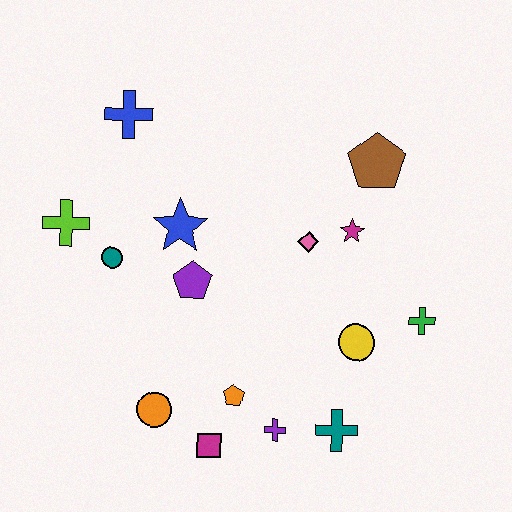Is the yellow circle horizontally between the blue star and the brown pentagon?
Yes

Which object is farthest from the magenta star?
The lime cross is farthest from the magenta star.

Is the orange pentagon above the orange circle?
Yes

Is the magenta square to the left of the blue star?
No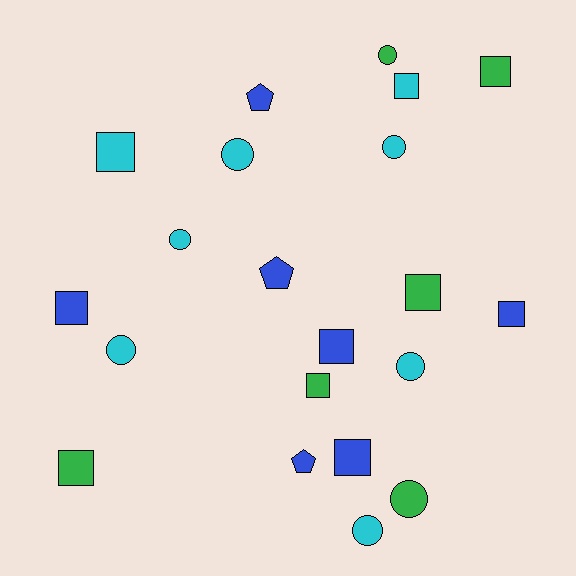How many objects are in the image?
There are 21 objects.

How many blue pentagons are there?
There are 3 blue pentagons.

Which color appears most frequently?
Cyan, with 8 objects.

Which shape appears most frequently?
Square, with 10 objects.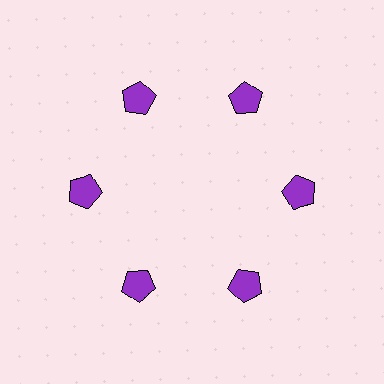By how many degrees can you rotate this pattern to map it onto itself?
The pattern maps onto itself every 60 degrees of rotation.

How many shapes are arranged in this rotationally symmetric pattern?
There are 6 shapes, arranged in 6 groups of 1.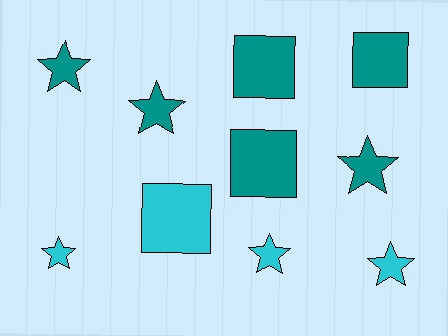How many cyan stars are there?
There are 3 cyan stars.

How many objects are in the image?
There are 10 objects.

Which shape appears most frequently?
Star, with 6 objects.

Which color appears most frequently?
Teal, with 6 objects.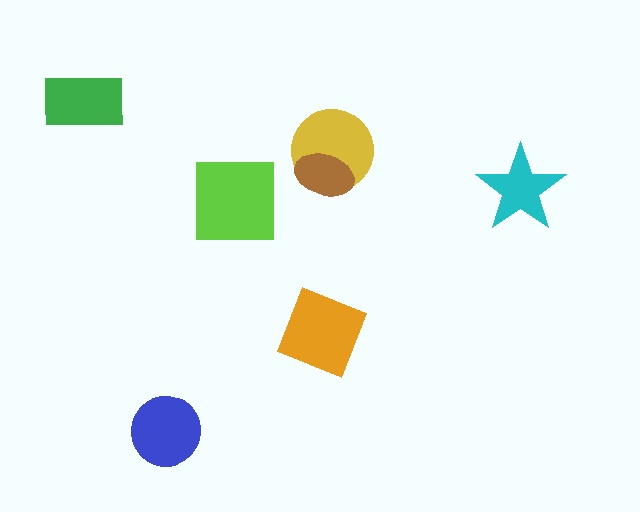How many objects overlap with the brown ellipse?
1 object overlaps with the brown ellipse.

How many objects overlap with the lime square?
0 objects overlap with the lime square.